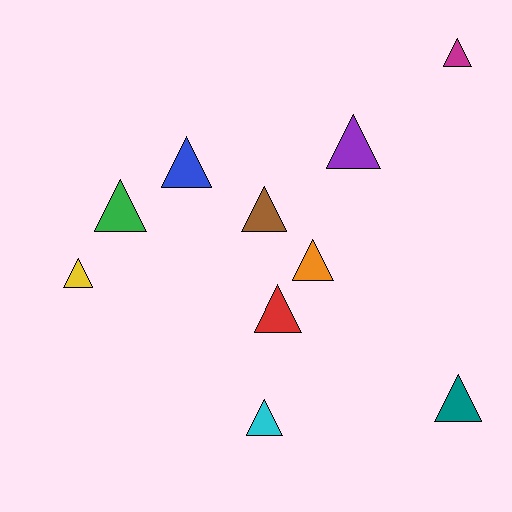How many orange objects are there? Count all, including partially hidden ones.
There is 1 orange object.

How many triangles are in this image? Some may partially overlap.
There are 10 triangles.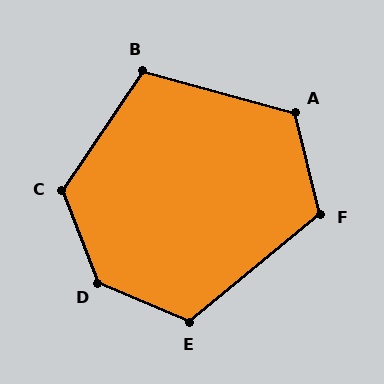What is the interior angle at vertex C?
Approximately 124 degrees (obtuse).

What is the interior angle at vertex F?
Approximately 116 degrees (obtuse).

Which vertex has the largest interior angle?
D, at approximately 135 degrees.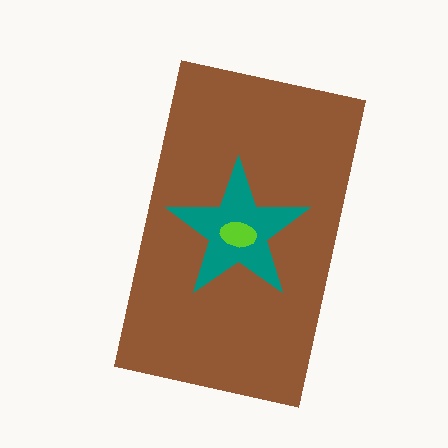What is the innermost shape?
The lime ellipse.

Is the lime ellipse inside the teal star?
Yes.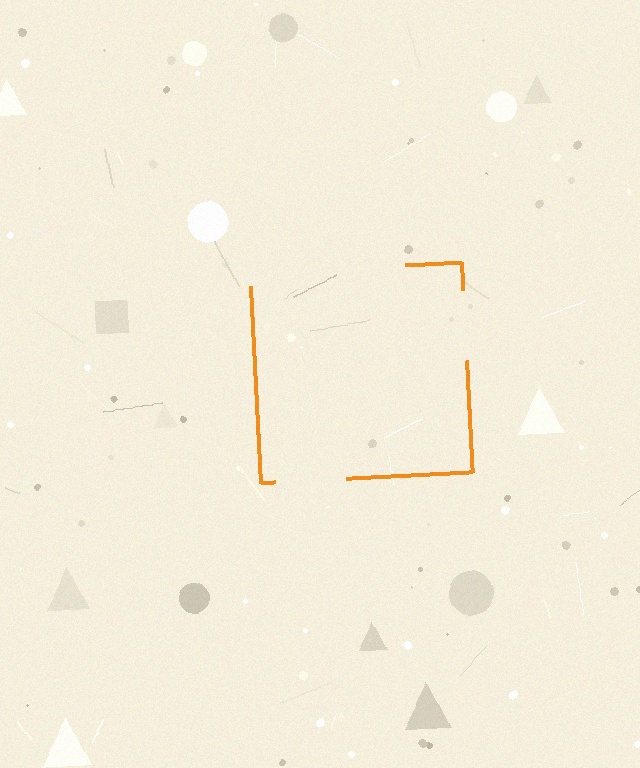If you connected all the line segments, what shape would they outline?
They would outline a square.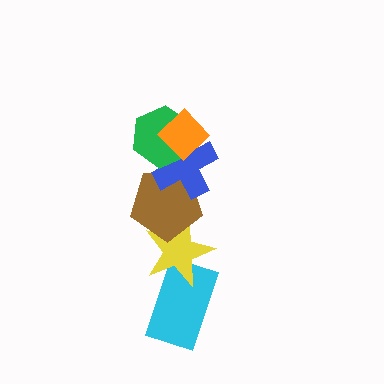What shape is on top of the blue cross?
The green hexagon is on top of the blue cross.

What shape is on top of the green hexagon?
The orange diamond is on top of the green hexagon.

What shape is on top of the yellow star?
The brown pentagon is on top of the yellow star.